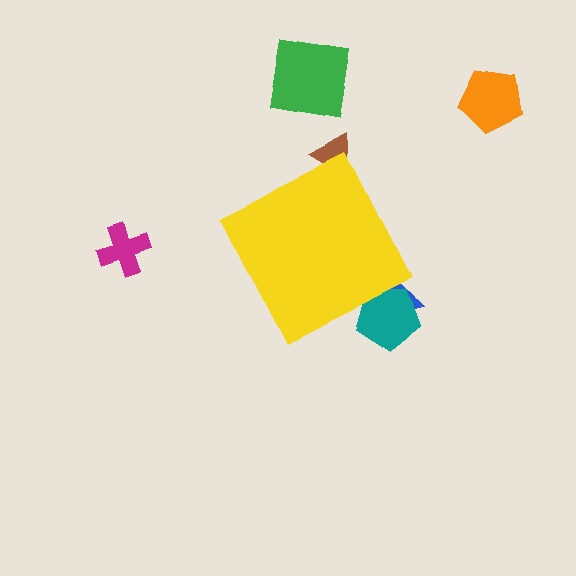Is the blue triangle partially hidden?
Yes, the blue triangle is partially hidden behind the yellow diamond.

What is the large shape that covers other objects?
A yellow diamond.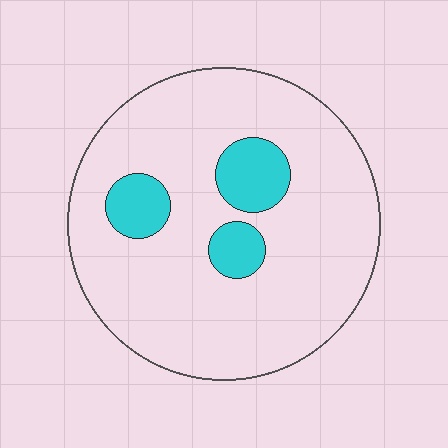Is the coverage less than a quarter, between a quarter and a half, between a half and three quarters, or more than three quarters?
Less than a quarter.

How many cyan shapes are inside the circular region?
3.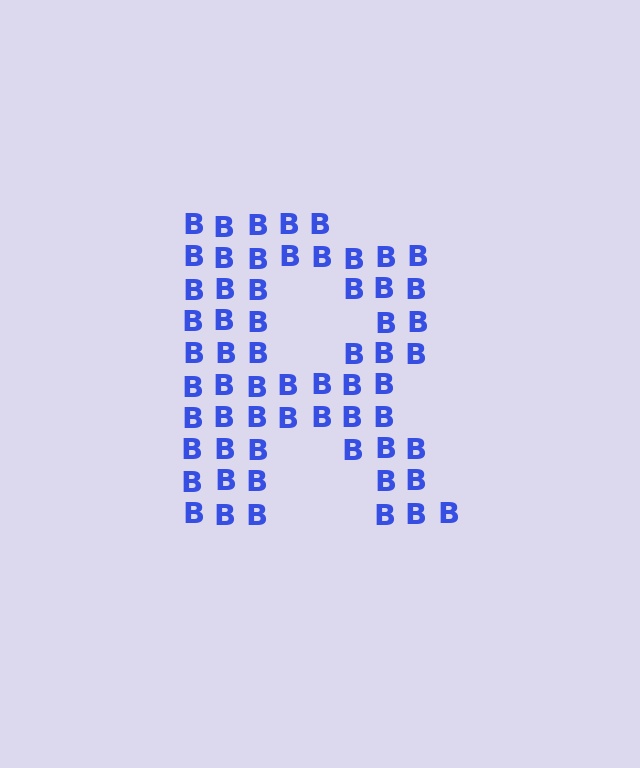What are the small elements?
The small elements are letter B's.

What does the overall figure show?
The overall figure shows the letter R.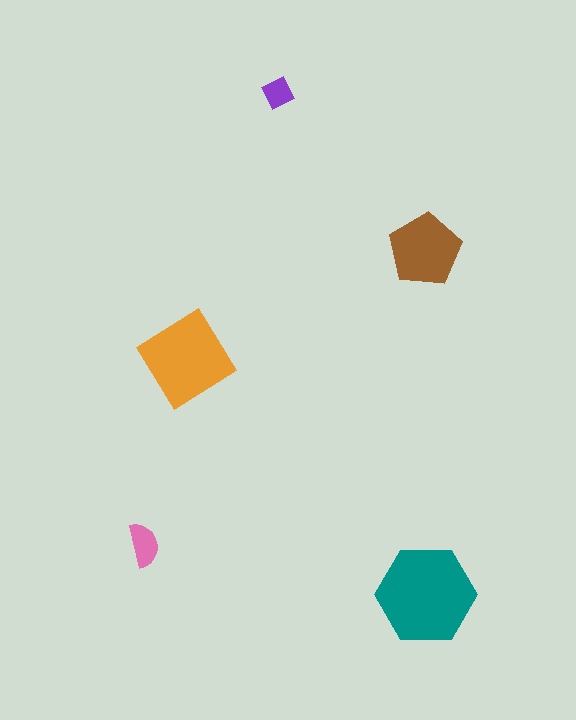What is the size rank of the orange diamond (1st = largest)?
2nd.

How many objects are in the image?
There are 5 objects in the image.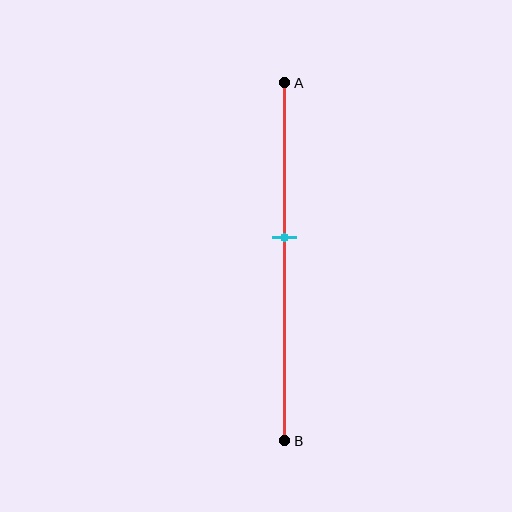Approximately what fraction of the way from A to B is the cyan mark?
The cyan mark is approximately 45% of the way from A to B.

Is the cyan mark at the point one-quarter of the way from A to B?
No, the mark is at about 45% from A, not at the 25% one-quarter point.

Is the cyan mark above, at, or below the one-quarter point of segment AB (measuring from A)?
The cyan mark is below the one-quarter point of segment AB.